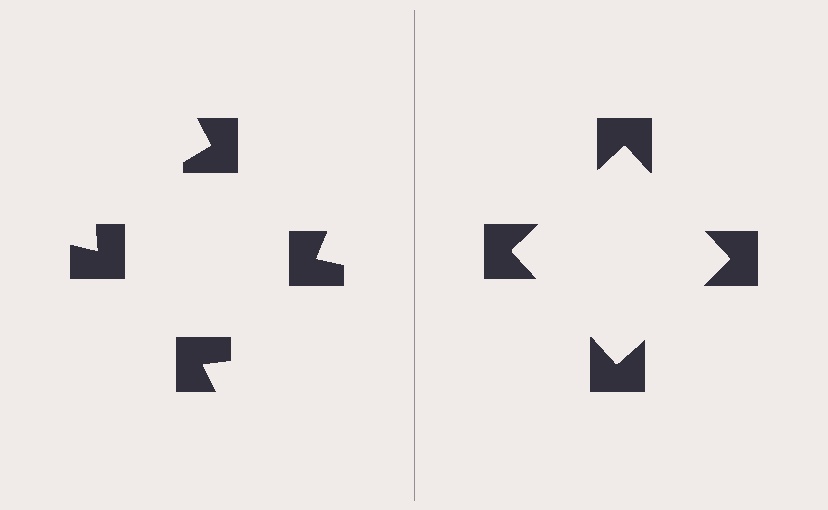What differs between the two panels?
The notched squares are positioned identically on both sides; only the wedge orientations differ. On the right they align to a square; on the left they are misaligned.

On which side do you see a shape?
An illusory square appears on the right side. On the left side the wedge cuts are rotated, so no coherent shape forms.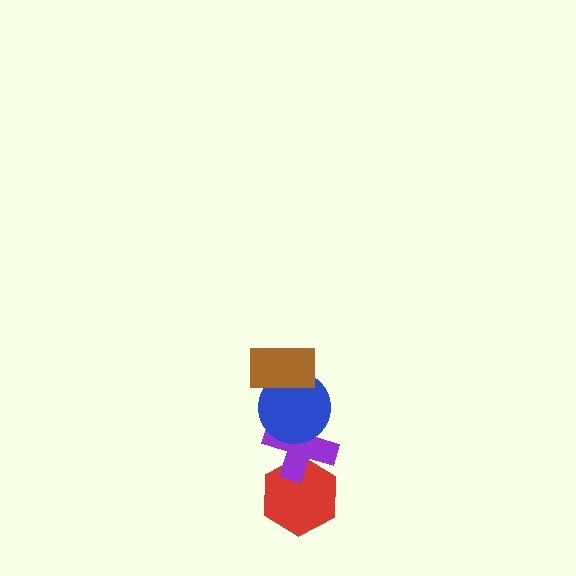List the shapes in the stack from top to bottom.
From top to bottom: the brown rectangle, the blue circle, the purple cross, the red hexagon.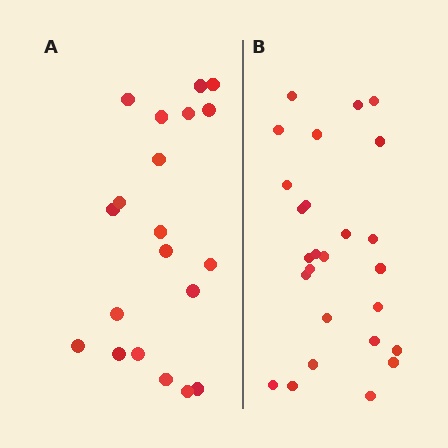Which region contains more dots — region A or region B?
Region B (the right region) has more dots.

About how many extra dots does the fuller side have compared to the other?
Region B has about 6 more dots than region A.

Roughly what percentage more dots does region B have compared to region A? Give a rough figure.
About 30% more.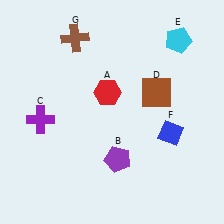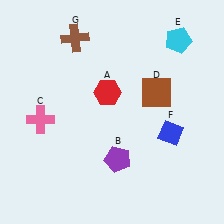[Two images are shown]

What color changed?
The cross (C) changed from purple in Image 1 to pink in Image 2.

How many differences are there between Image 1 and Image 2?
There is 1 difference between the two images.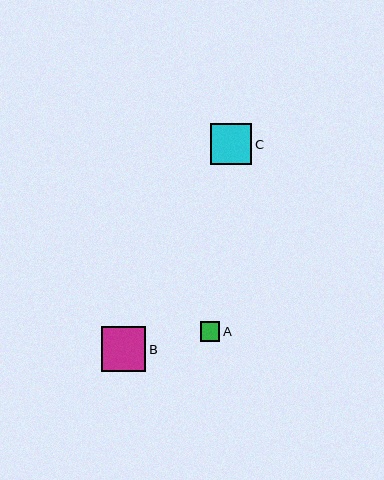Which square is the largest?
Square B is the largest with a size of approximately 44 pixels.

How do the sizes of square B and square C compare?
Square B and square C are approximately the same size.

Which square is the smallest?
Square A is the smallest with a size of approximately 19 pixels.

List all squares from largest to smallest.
From largest to smallest: B, C, A.